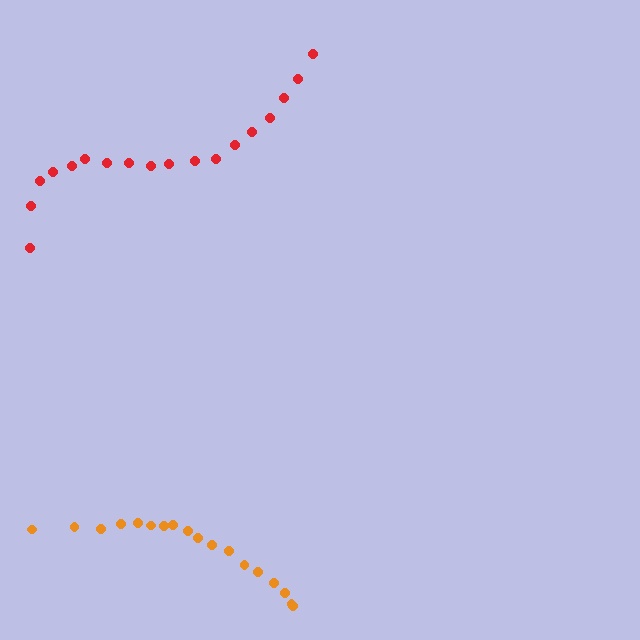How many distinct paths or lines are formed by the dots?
There are 2 distinct paths.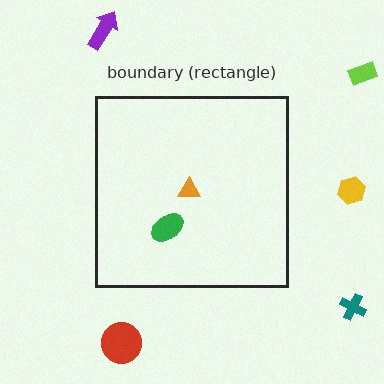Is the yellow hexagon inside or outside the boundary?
Outside.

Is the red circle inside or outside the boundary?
Outside.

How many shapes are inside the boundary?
2 inside, 5 outside.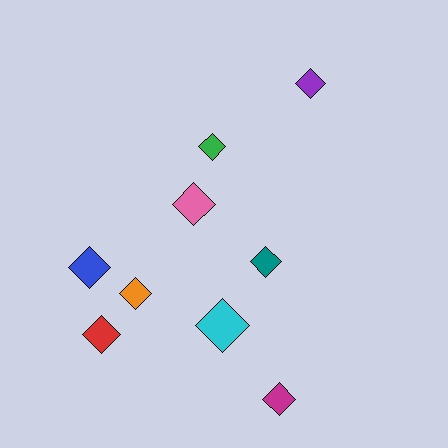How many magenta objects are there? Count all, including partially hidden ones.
There is 1 magenta object.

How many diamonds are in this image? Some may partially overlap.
There are 9 diamonds.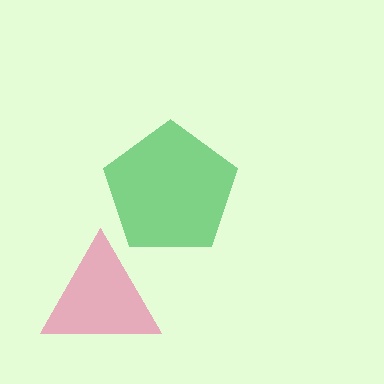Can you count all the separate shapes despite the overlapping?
Yes, there are 2 separate shapes.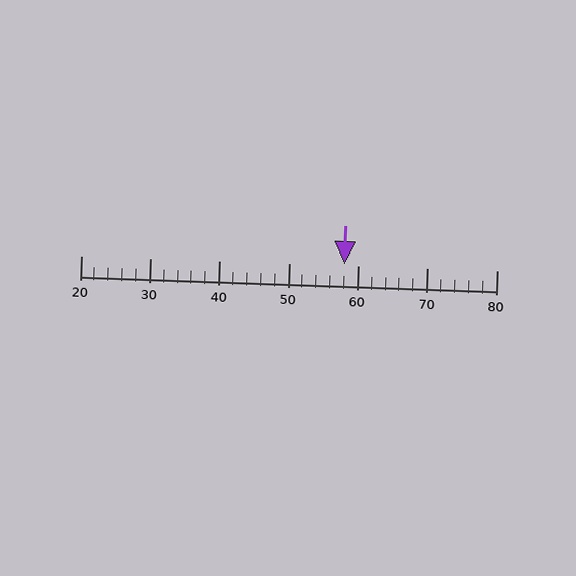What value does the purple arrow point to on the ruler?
The purple arrow points to approximately 58.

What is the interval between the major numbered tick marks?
The major tick marks are spaced 10 units apart.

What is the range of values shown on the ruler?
The ruler shows values from 20 to 80.